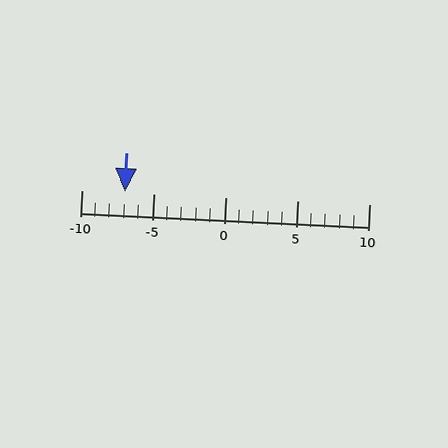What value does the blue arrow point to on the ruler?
The blue arrow points to approximately -7.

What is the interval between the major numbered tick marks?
The major tick marks are spaced 5 units apart.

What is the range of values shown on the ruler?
The ruler shows values from -10 to 10.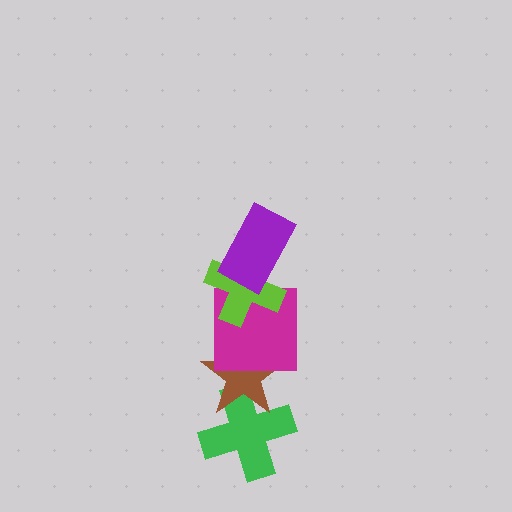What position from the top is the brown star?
The brown star is 4th from the top.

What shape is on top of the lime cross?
The purple rectangle is on top of the lime cross.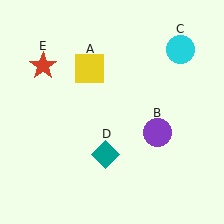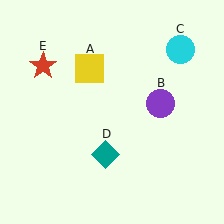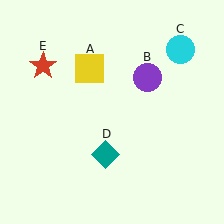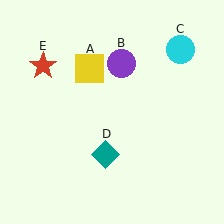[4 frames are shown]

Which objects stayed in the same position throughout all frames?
Yellow square (object A) and cyan circle (object C) and teal diamond (object D) and red star (object E) remained stationary.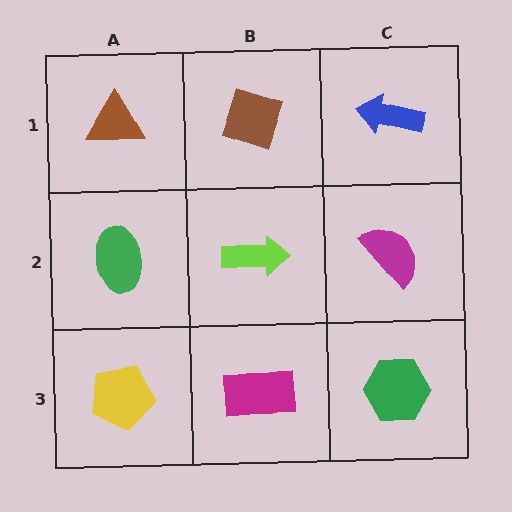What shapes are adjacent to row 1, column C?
A magenta semicircle (row 2, column C), a brown diamond (row 1, column B).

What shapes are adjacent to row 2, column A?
A brown triangle (row 1, column A), a yellow pentagon (row 3, column A), a lime arrow (row 2, column B).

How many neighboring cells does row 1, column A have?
2.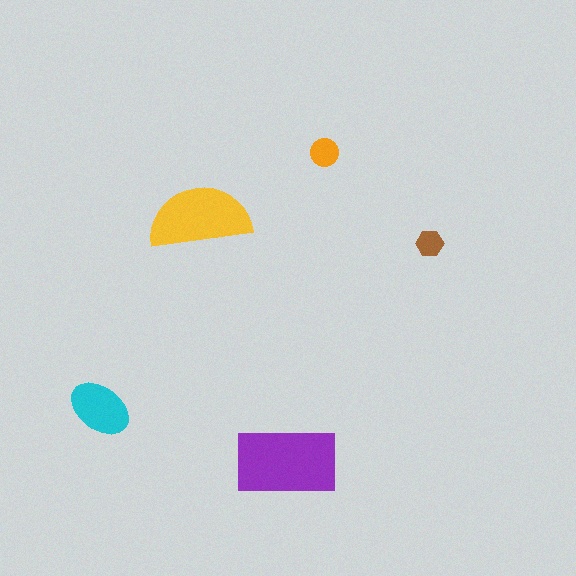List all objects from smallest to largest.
The brown hexagon, the orange circle, the cyan ellipse, the yellow semicircle, the purple rectangle.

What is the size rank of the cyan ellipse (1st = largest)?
3rd.